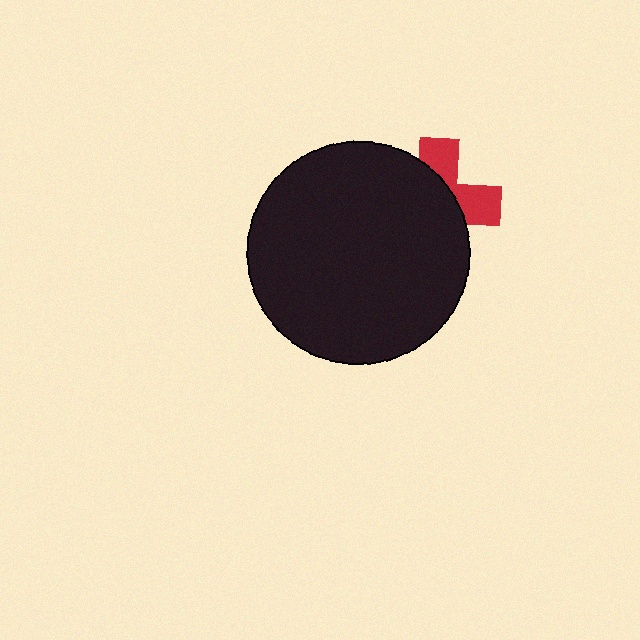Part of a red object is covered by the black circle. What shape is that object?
It is a cross.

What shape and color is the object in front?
The object in front is a black circle.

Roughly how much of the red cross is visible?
A small part of it is visible (roughly 36%).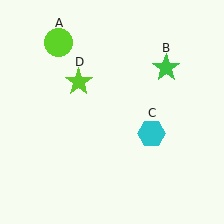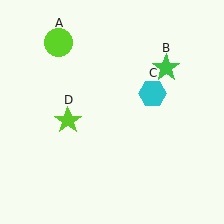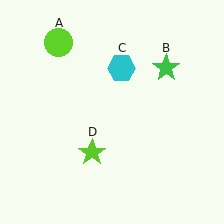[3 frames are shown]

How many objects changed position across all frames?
2 objects changed position: cyan hexagon (object C), lime star (object D).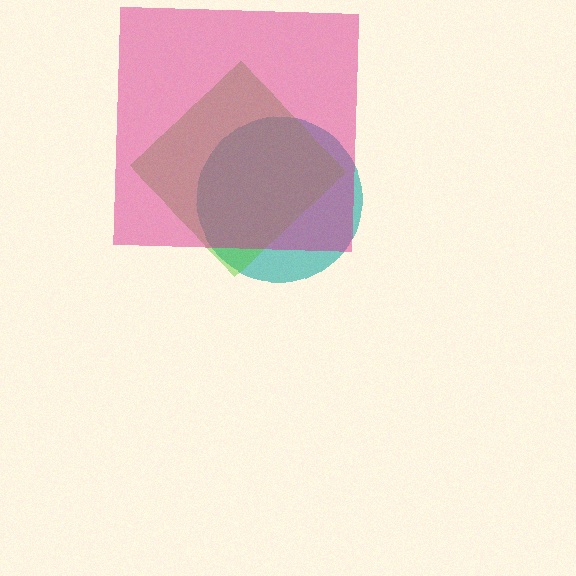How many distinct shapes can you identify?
There are 3 distinct shapes: a teal circle, a lime diamond, a magenta square.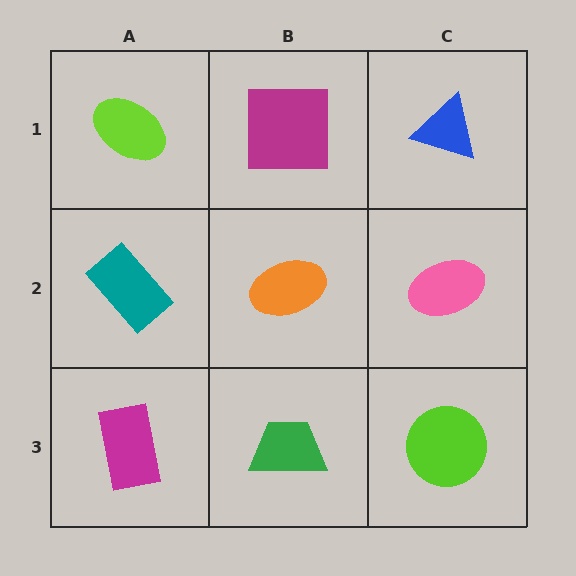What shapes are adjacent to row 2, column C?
A blue triangle (row 1, column C), a lime circle (row 3, column C), an orange ellipse (row 2, column B).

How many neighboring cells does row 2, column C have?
3.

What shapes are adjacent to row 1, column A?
A teal rectangle (row 2, column A), a magenta square (row 1, column B).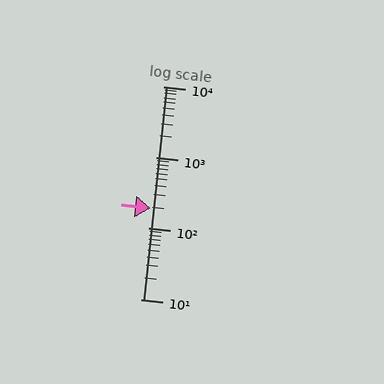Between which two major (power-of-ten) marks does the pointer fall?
The pointer is between 100 and 1000.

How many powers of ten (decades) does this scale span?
The scale spans 3 decades, from 10 to 10000.